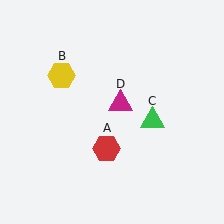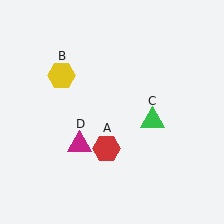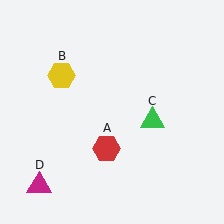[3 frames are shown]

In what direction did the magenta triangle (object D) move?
The magenta triangle (object D) moved down and to the left.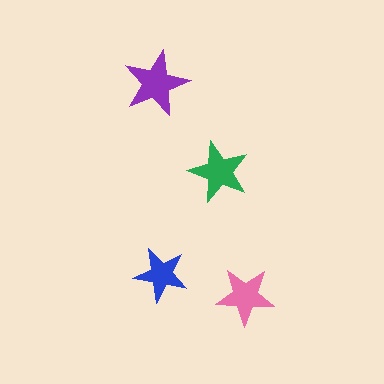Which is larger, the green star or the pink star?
The green one.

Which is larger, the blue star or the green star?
The green one.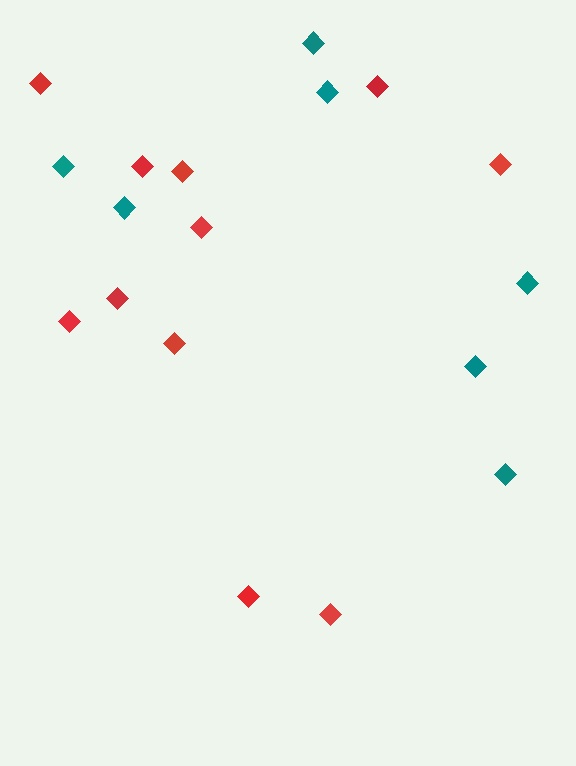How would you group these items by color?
There are 2 groups: one group of teal diamonds (7) and one group of red diamonds (11).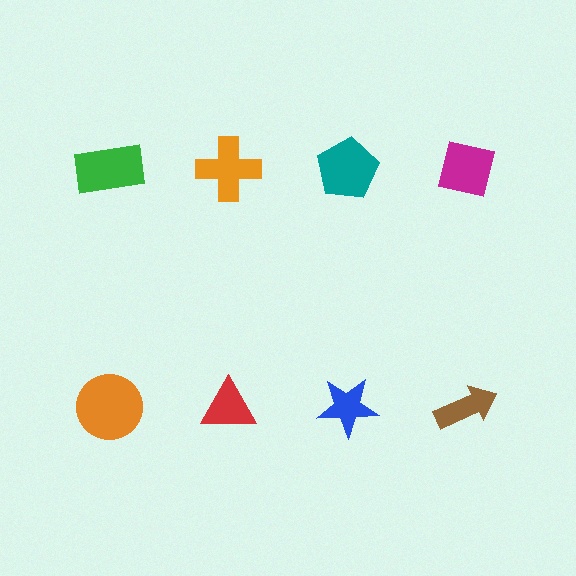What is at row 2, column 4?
A brown arrow.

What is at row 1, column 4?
A magenta square.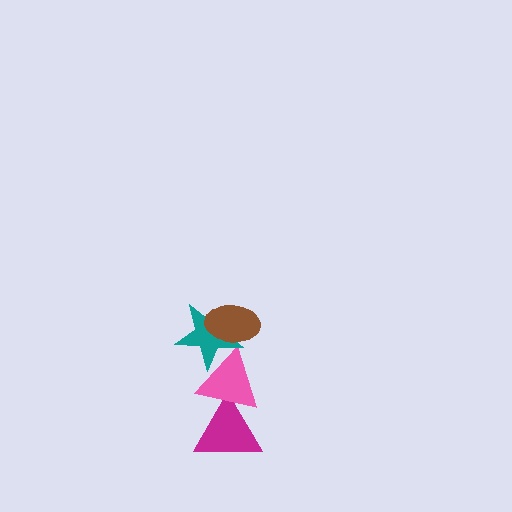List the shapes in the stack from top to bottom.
From top to bottom: the brown ellipse, the teal star, the pink triangle, the magenta triangle.